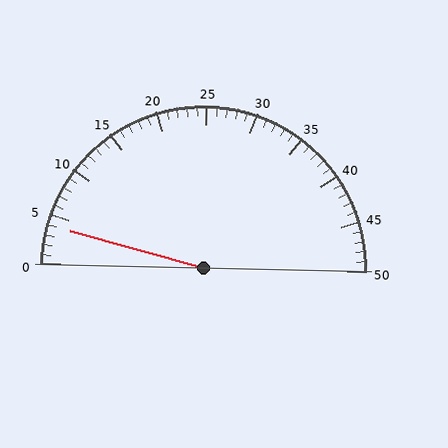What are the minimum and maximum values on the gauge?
The gauge ranges from 0 to 50.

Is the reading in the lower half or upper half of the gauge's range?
The reading is in the lower half of the range (0 to 50).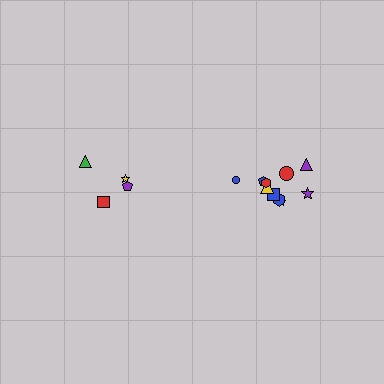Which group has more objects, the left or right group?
The right group.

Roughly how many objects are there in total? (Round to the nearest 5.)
Roughly 15 objects in total.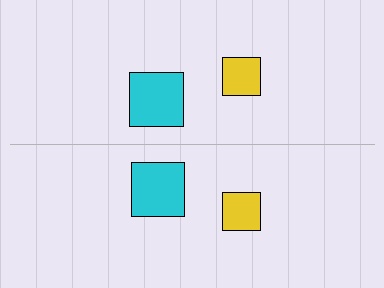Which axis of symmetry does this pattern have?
The pattern has a horizontal axis of symmetry running through the center of the image.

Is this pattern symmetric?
Yes, this pattern has bilateral (reflection) symmetry.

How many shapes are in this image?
There are 4 shapes in this image.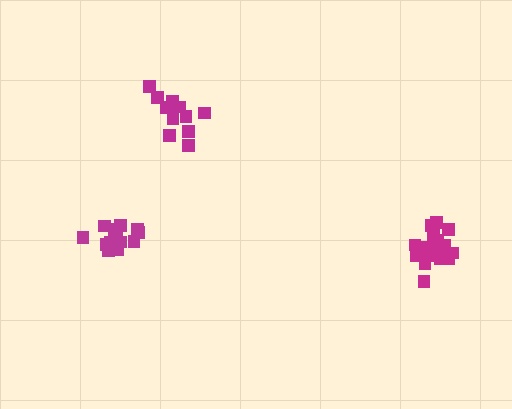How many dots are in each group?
Group 1: 18 dots, Group 2: 13 dots, Group 3: 15 dots (46 total).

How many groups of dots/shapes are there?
There are 3 groups.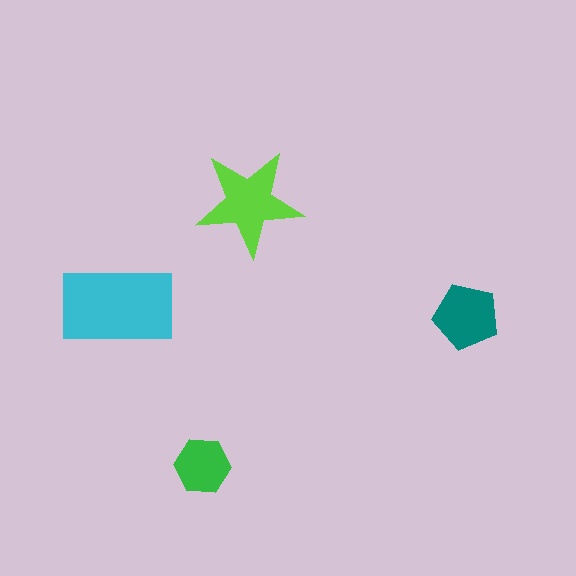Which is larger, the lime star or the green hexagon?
The lime star.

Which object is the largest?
The cyan rectangle.